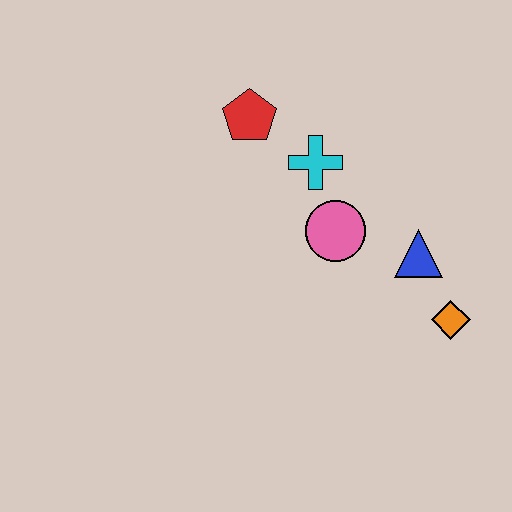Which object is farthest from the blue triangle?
The red pentagon is farthest from the blue triangle.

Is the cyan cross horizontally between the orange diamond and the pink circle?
No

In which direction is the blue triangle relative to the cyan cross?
The blue triangle is to the right of the cyan cross.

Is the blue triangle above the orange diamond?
Yes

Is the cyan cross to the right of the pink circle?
No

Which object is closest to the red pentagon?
The cyan cross is closest to the red pentagon.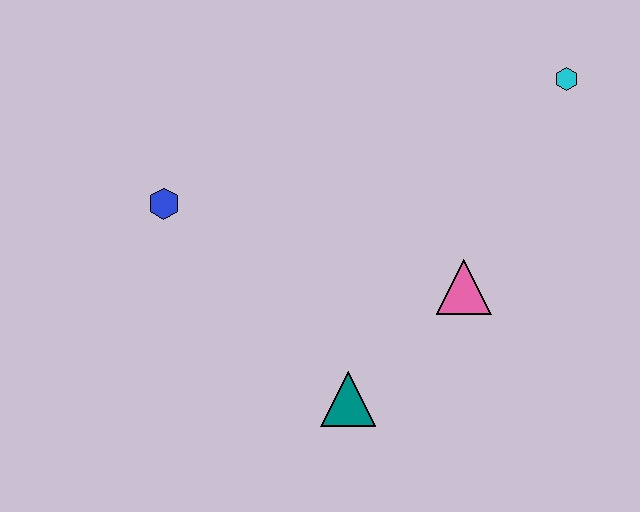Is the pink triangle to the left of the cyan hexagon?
Yes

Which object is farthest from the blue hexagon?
The cyan hexagon is farthest from the blue hexagon.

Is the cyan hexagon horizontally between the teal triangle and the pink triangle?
No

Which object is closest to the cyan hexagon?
The pink triangle is closest to the cyan hexagon.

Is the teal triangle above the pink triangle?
No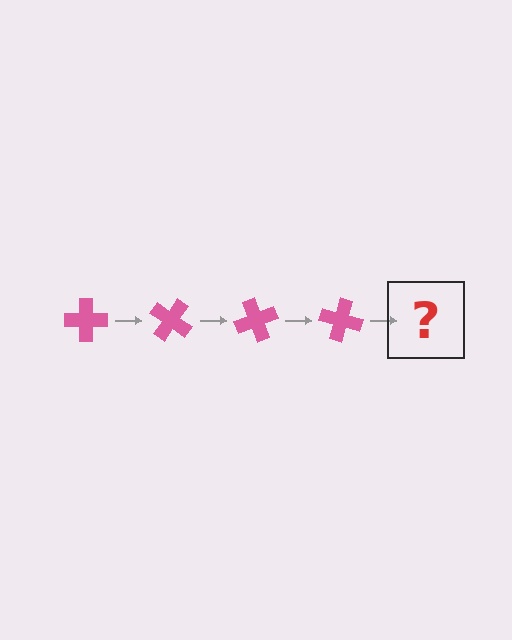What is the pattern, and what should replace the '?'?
The pattern is that the cross rotates 35 degrees each step. The '?' should be a pink cross rotated 140 degrees.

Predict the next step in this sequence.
The next step is a pink cross rotated 140 degrees.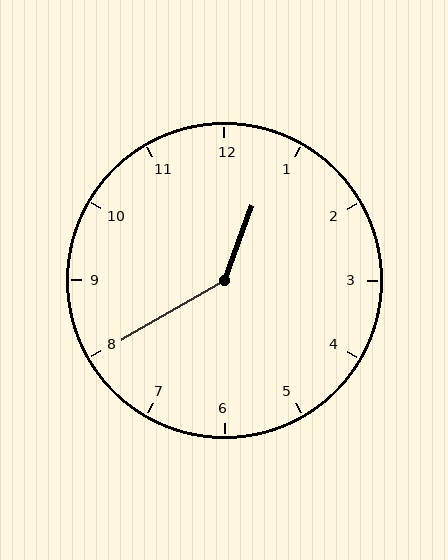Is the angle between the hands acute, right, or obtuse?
It is obtuse.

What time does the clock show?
12:40.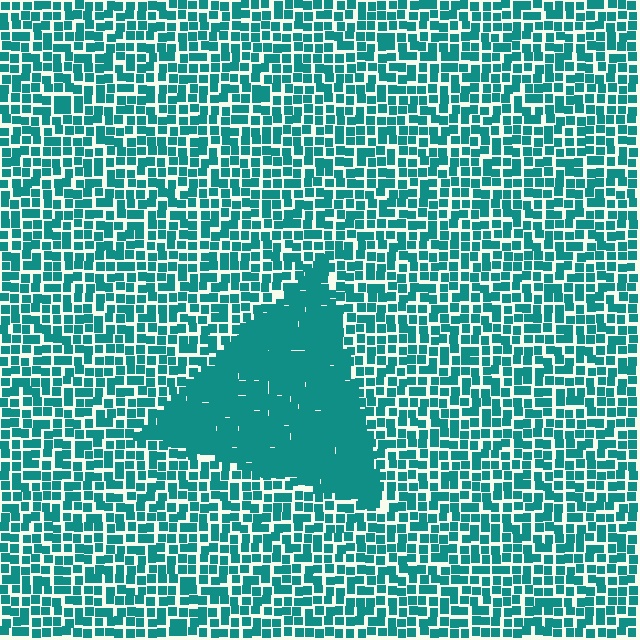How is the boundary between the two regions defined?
The boundary is defined by a change in element density (approximately 2.0x ratio). All elements are the same color, size, and shape.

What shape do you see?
I see a triangle.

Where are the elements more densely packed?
The elements are more densely packed inside the triangle boundary.